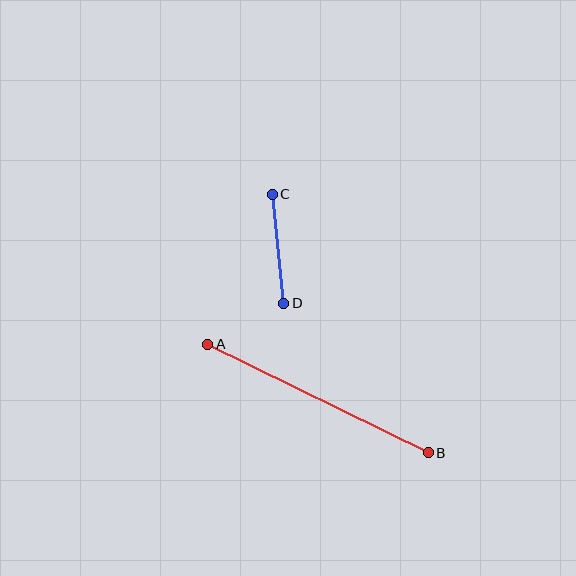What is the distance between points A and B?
The distance is approximately 246 pixels.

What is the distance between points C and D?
The distance is approximately 110 pixels.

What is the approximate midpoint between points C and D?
The midpoint is at approximately (278, 249) pixels.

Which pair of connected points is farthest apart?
Points A and B are farthest apart.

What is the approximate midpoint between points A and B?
The midpoint is at approximately (318, 398) pixels.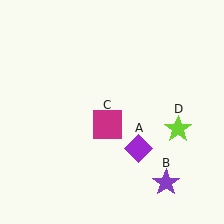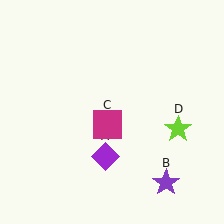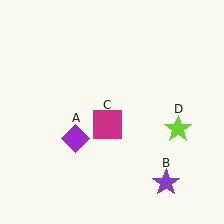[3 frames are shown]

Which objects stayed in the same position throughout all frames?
Purple star (object B) and magenta square (object C) and lime star (object D) remained stationary.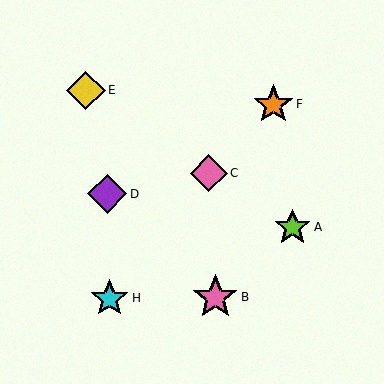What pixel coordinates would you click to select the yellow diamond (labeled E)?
Click at (86, 90) to select the yellow diamond E.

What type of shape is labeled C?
Shape C is a pink diamond.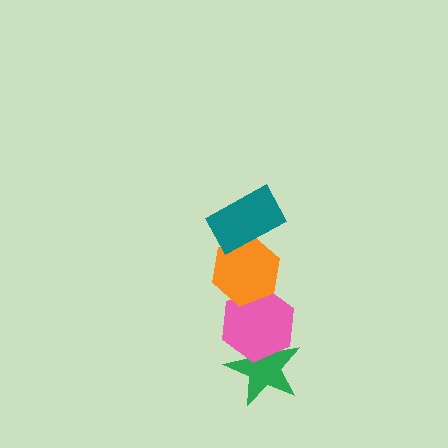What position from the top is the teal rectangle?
The teal rectangle is 1st from the top.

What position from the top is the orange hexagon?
The orange hexagon is 2nd from the top.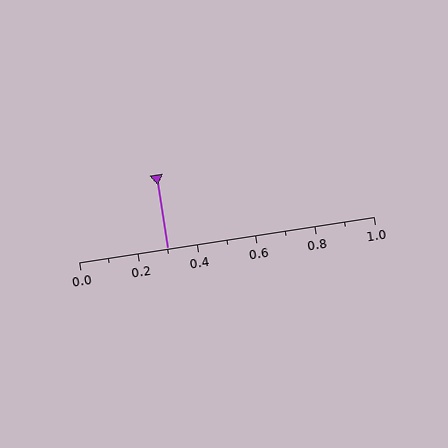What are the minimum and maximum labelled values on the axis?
The axis runs from 0.0 to 1.0.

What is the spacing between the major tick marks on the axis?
The major ticks are spaced 0.2 apart.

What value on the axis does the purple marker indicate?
The marker indicates approximately 0.3.